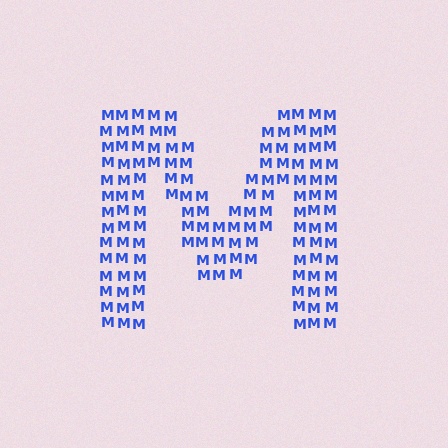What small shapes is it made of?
It is made of small letter M's.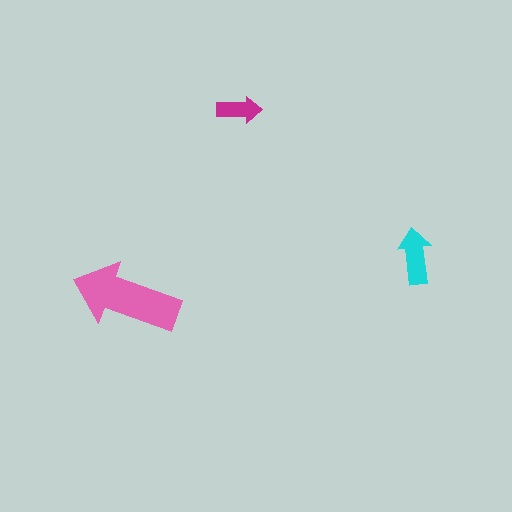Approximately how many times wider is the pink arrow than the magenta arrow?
About 2.5 times wider.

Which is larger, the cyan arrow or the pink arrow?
The pink one.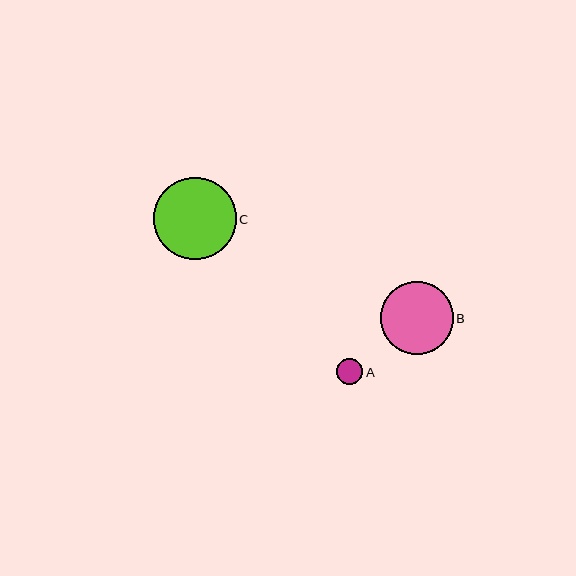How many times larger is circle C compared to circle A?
Circle C is approximately 3.1 times the size of circle A.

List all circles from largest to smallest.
From largest to smallest: C, B, A.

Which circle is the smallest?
Circle A is the smallest with a size of approximately 27 pixels.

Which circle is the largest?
Circle C is the largest with a size of approximately 82 pixels.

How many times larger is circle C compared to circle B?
Circle C is approximately 1.1 times the size of circle B.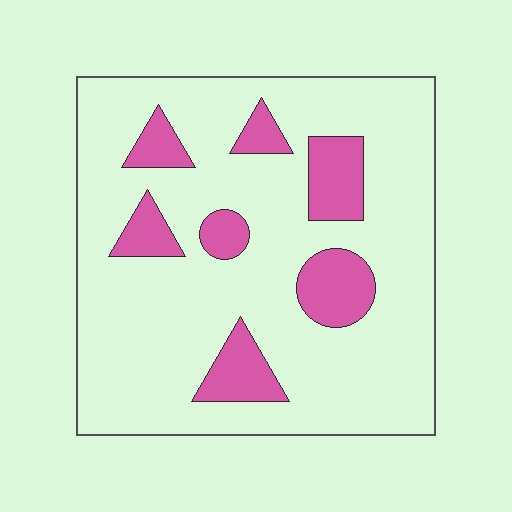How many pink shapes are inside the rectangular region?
7.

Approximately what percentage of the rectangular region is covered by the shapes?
Approximately 20%.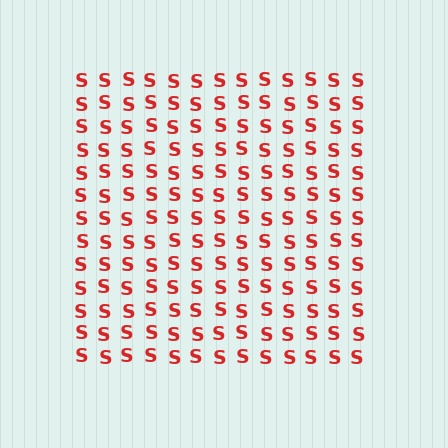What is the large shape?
The large shape is a square.